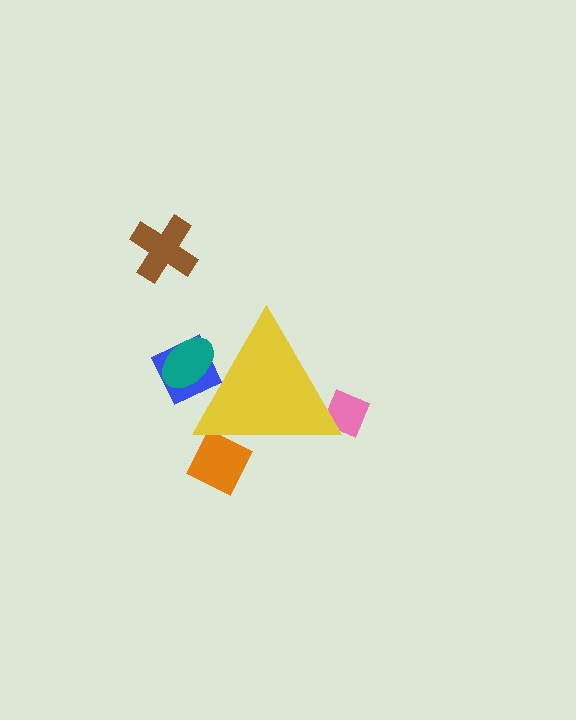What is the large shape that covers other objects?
A yellow triangle.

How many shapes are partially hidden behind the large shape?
4 shapes are partially hidden.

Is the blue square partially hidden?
Yes, the blue square is partially hidden behind the yellow triangle.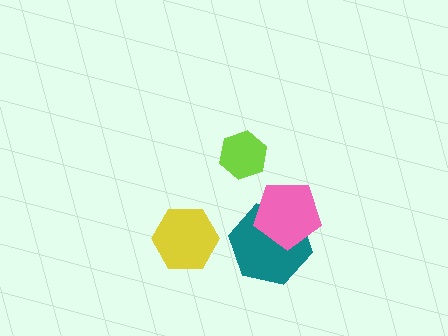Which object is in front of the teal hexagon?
The pink pentagon is in front of the teal hexagon.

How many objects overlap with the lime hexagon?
0 objects overlap with the lime hexagon.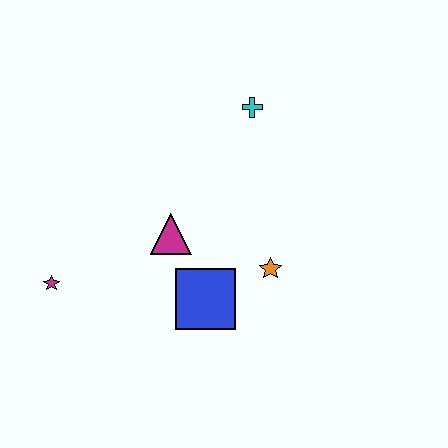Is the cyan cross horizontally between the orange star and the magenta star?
Yes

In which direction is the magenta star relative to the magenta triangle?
The magenta star is to the left of the magenta triangle.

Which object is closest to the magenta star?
The magenta triangle is closest to the magenta star.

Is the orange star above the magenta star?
Yes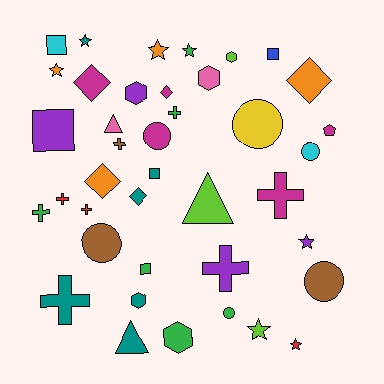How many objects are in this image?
There are 40 objects.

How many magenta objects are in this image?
There are 5 magenta objects.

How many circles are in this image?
There are 6 circles.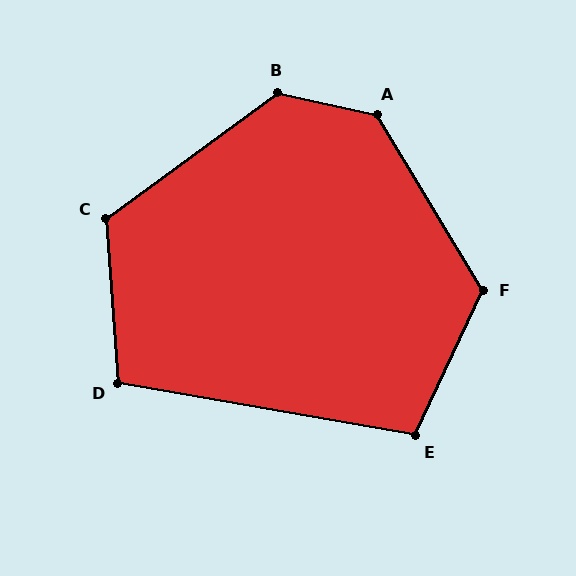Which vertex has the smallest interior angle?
D, at approximately 104 degrees.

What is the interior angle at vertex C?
Approximately 122 degrees (obtuse).